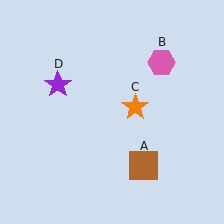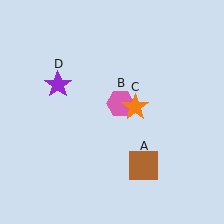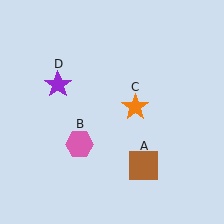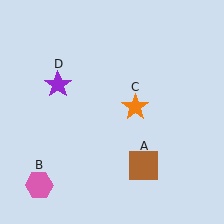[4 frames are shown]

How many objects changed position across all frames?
1 object changed position: pink hexagon (object B).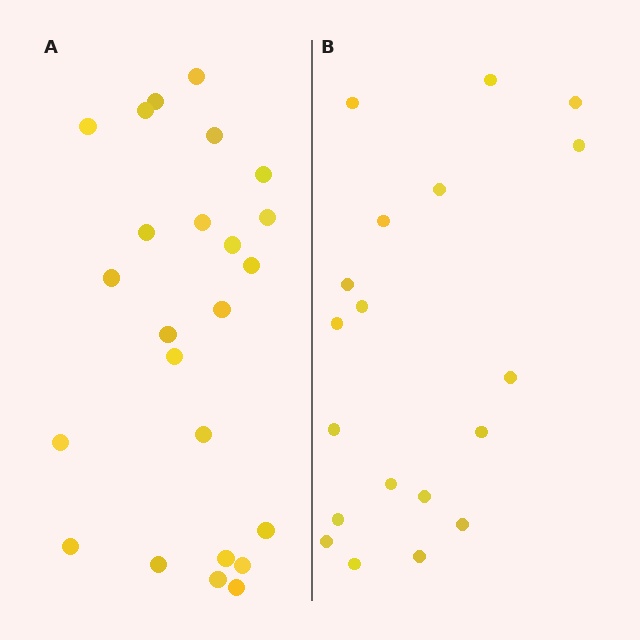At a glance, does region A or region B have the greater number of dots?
Region A (the left region) has more dots.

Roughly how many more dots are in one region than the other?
Region A has about 5 more dots than region B.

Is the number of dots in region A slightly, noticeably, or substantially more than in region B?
Region A has noticeably more, but not dramatically so. The ratio is roughly 1.3 to 1.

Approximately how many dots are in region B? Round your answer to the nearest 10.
About 20 dots. (The exact count is 19, which rounds to 20.)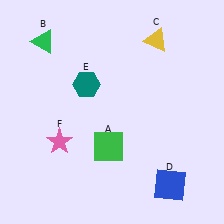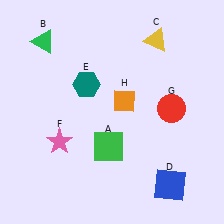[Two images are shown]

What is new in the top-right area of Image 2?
An orange diamond (H) was added in the top-right area of Image 2.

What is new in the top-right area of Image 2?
A red circle (G) was added in the top-right area of Image 2.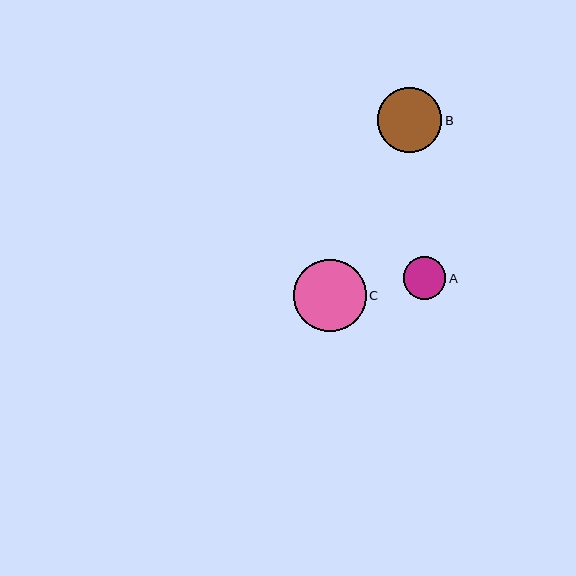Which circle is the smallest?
Circle A is the smallest with a size of approximately 43 pixels.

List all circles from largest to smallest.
From largest to smallest: C, B, A.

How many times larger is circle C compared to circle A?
Circle C is approximately 1.7 times the size of circle A.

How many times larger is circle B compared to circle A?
Circle B is approximately 1.5 times the size of circle A.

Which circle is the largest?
Circle C is the largest with a size of approximately 73 pixels.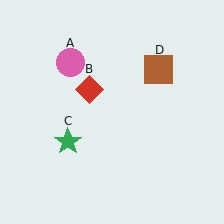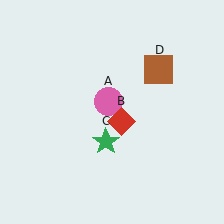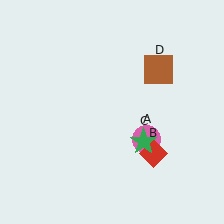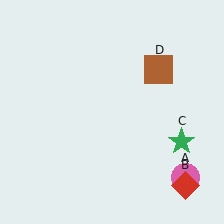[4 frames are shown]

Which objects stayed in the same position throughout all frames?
Brown square (object D) remained stationary.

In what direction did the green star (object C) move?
The green star (object C) moved right.